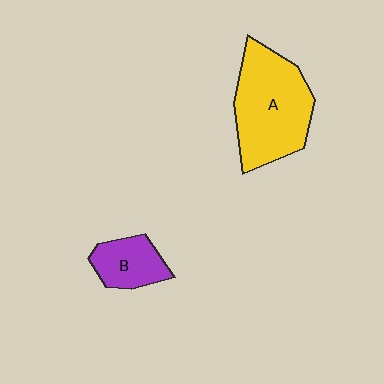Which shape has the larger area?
Shape A (yellow).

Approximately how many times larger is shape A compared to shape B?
Approximately 2.4 times.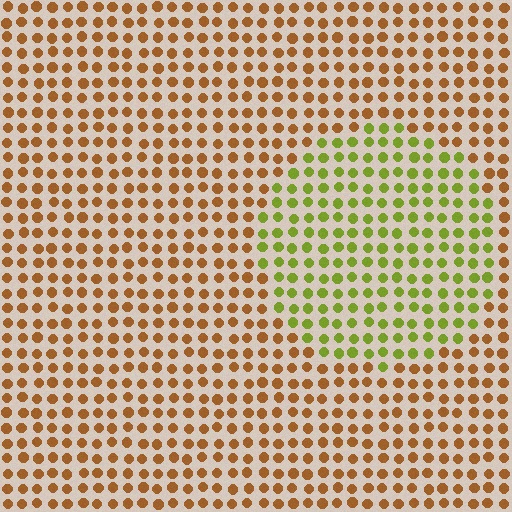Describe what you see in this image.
The image is filled with small brown elements in a uniform arrangement. A circle-shaped region is visible where the elements are tinted to a slightly different hue, forming a subtle color boundary.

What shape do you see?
I see a circle.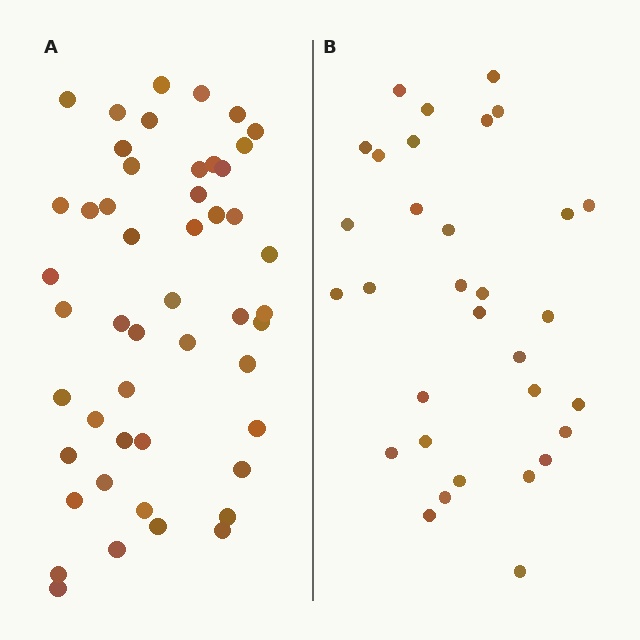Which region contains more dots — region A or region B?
Region A (the left region) has more dots.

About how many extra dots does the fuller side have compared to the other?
Region A has approximately 15 more dots than region B.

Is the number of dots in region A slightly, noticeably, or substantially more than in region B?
Region A has substantially more. The ratio is roughly 1.5 to 1.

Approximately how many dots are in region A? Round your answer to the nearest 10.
About 50 dots. (The exact count is 49, which rounds to 50.)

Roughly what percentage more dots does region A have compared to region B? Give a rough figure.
About 55% more.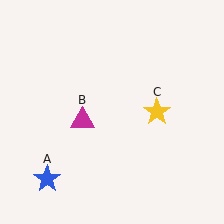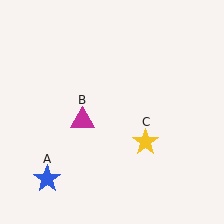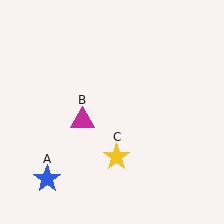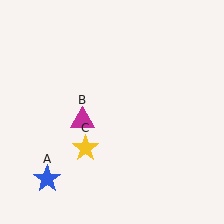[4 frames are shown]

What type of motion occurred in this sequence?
The yellow star (object C) rotated clockwise around the center of the scene.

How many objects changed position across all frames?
1 object changed position: yellow star (object C).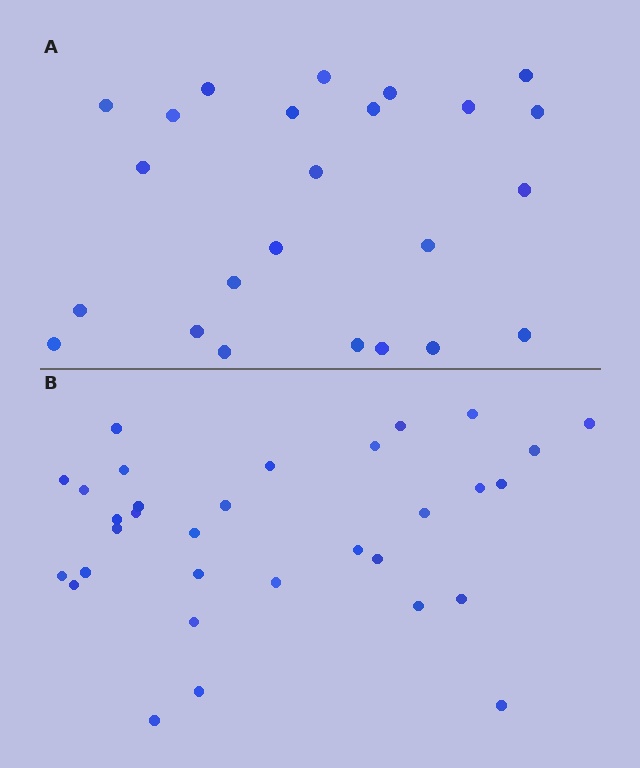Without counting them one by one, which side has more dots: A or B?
Region B (the bottom region) has more dots.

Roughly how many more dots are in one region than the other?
Region B has roughly 8 or so more dots than region A.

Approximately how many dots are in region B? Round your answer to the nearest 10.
About 30 dots. (The exact count is 32, which rounds to 30.)